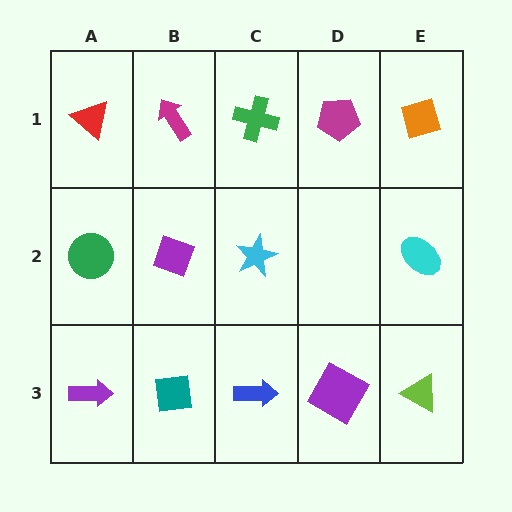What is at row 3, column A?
A purple arrow.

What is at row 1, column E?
An orange diamond.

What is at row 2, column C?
A cyan star.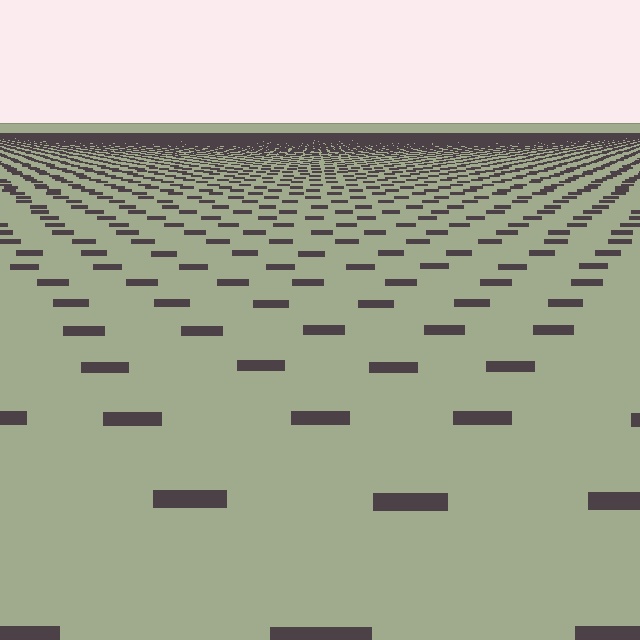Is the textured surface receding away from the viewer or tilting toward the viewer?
The surface is receding away from the viewer. Texture elements get smaller and denser toward the top.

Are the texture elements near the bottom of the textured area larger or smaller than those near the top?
Larger. Near the bottom, elements are closer to the viewer and appear at a bigger on-screen size.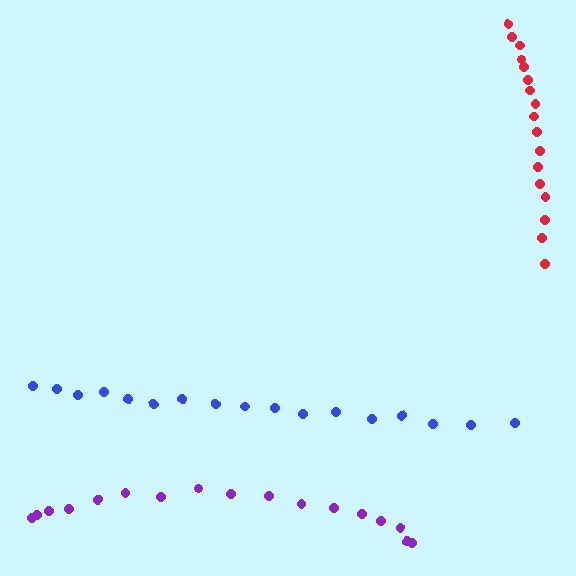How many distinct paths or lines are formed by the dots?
There are 3 distinct paths.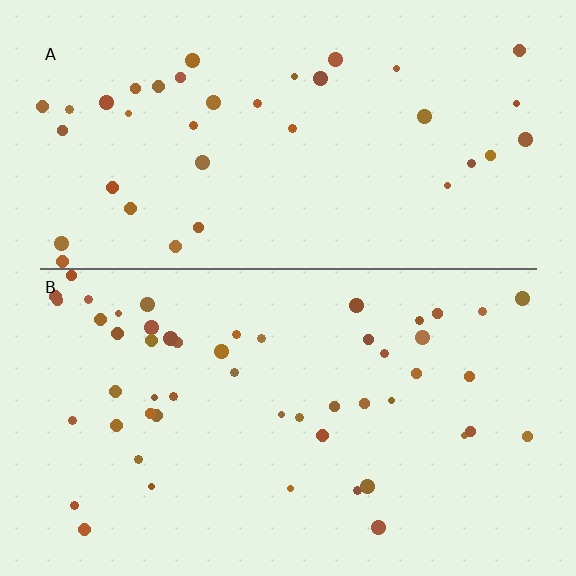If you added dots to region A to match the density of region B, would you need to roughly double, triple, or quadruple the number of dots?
Approximately double.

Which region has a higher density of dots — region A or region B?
B (the bottom).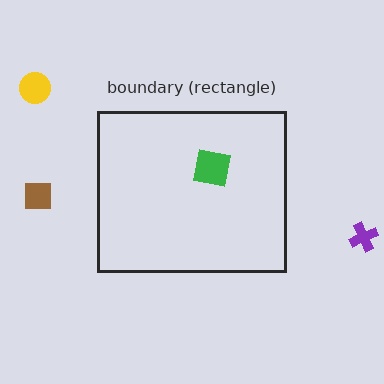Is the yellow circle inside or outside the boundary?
Outside.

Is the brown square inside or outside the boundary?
Outside.